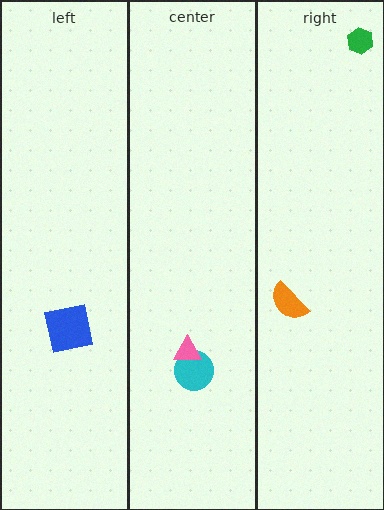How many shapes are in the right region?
2.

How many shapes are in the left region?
1.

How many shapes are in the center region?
2.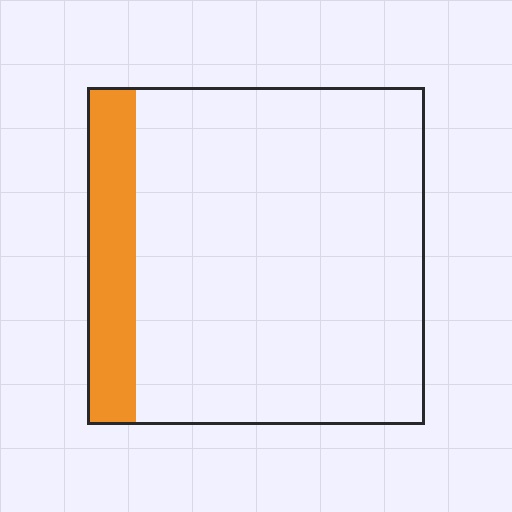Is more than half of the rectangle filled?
No.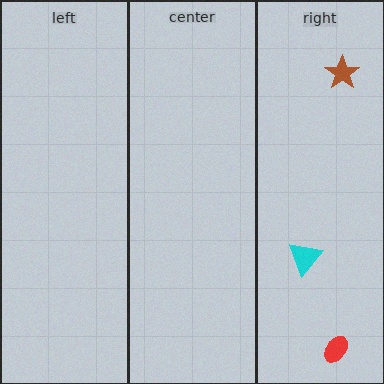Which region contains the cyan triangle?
The right region.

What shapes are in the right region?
The red ellipse, the cyan triangle, the brown star.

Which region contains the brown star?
The right region.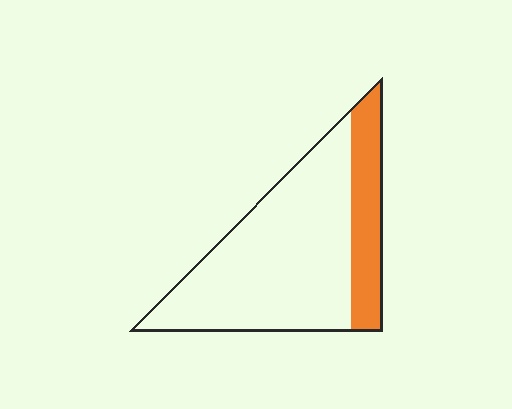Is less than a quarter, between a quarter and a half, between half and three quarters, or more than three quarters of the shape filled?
Less than a quarter.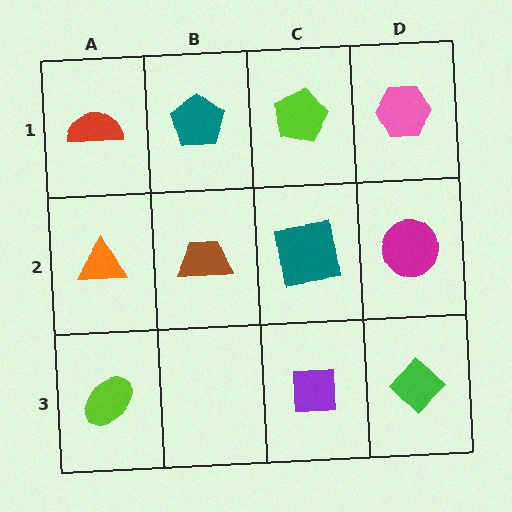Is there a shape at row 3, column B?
No, that cell is empty.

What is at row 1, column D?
A pink hexagon.